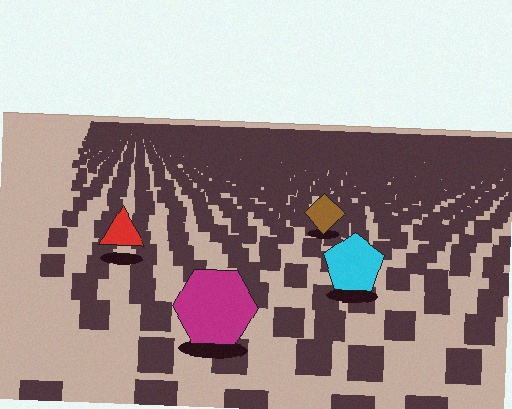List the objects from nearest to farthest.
From nearest to farthest: the magenta hexagon, the cyan pentagon, the red triangle, the brown diamond.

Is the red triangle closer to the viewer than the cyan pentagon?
No. The cyan pentagon is closer — you can tell from the texture gradient: the ground texture is coarser near it.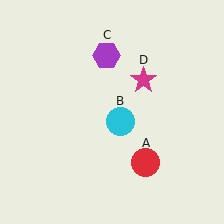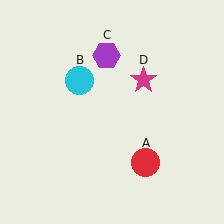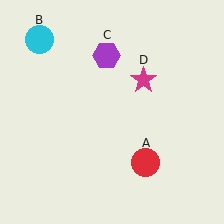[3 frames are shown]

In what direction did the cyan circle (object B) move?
The cyan circle (object B) moved up and to the left.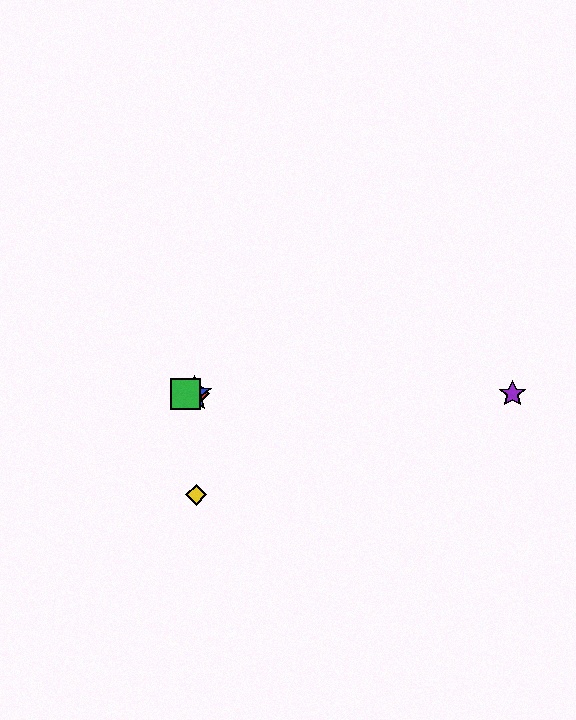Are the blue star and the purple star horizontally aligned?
Yes, both are at y≈394.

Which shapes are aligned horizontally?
The red diamond, the blue star, the green square, the purple star are aligned horizontally.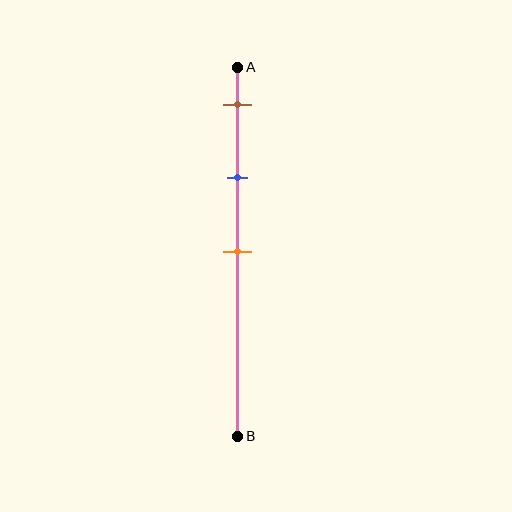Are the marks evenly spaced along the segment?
Yes, the marks are approximately evenly spaced.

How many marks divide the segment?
There are 3 marks dividing the segment.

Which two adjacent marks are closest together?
The brown and blue marks are the closest adjacent pair.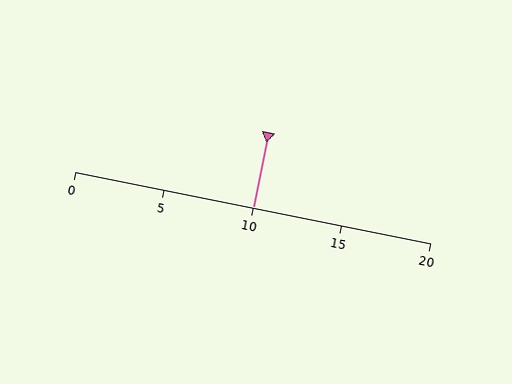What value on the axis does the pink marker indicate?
The marker indicates approximately 10.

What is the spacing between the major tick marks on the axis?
The major ticks are spaced 5 apart.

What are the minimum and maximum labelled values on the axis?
The axis runs from 0 to 20.